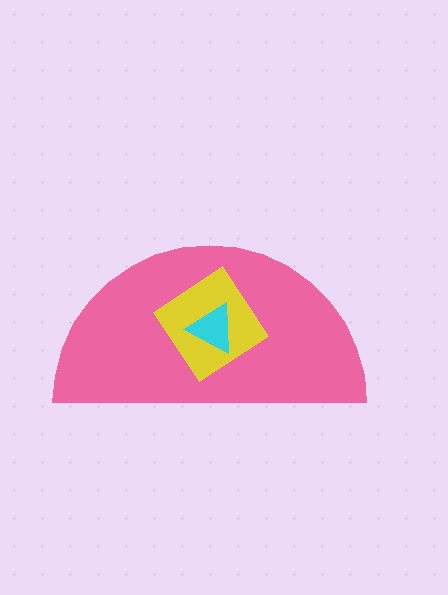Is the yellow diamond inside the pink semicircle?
Yes.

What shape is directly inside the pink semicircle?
The yellow diamond.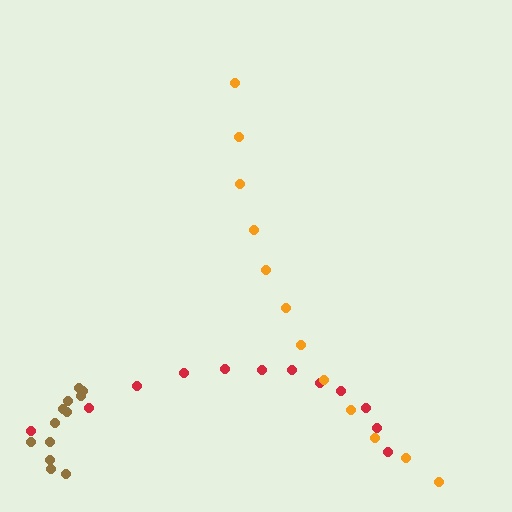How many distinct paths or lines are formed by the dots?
There are 3 distinct paths.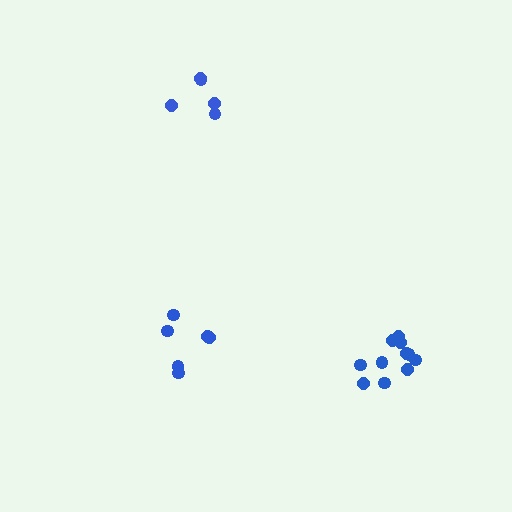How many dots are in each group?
Group 1: 6 dots, Group 2: 5 dots, Group 3: 11 dots (22 total).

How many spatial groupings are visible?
There are 3 spatial groupings.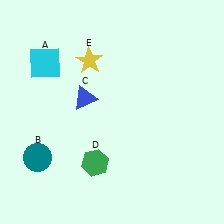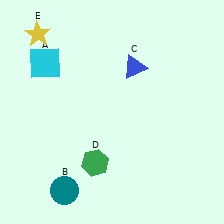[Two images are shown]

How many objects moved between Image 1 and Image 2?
3 objects moved between the two images.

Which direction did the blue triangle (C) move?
The blue triangle (C) moved right.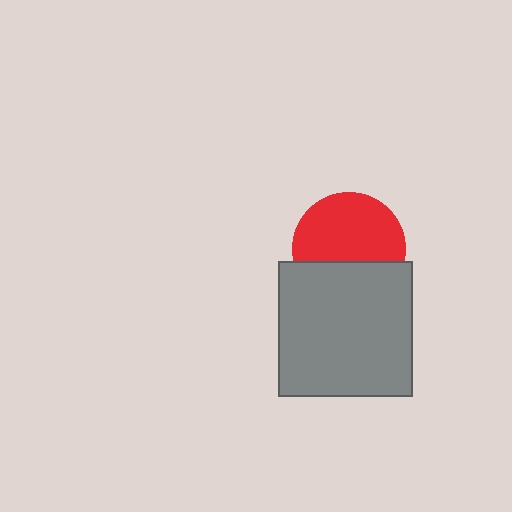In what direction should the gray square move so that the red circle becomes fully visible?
The gray square should move down. That is the shortest direction to clear the overlap and leave the red circle fully visible.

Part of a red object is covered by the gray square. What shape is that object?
It is a circle.